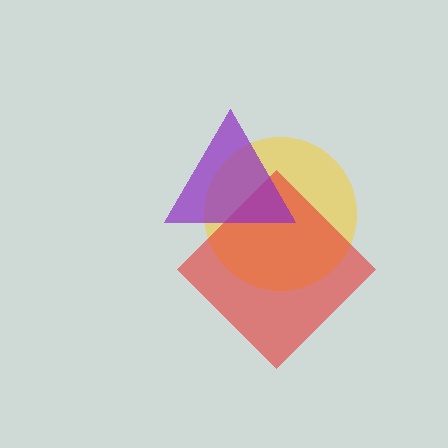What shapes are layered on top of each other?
The layered shapes are: a yellow circle, a red diamond, a purple triangle.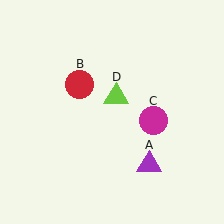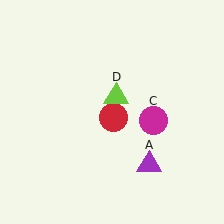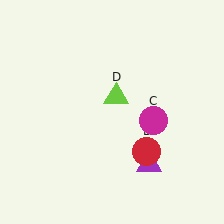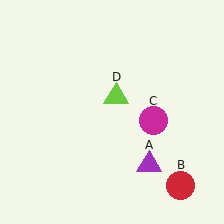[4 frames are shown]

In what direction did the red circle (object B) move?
The red circle (object B) moved down and to the right.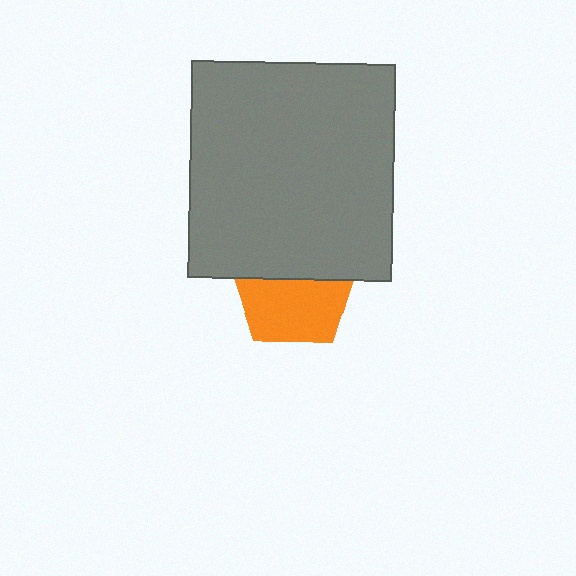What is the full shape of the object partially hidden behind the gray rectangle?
The partially hidden object is an orange pentagon.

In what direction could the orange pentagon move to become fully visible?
The orange pentagon could move down. That would shift it out from behind the gray rectangle entirely.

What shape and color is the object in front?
The object in front is a gray rectangle.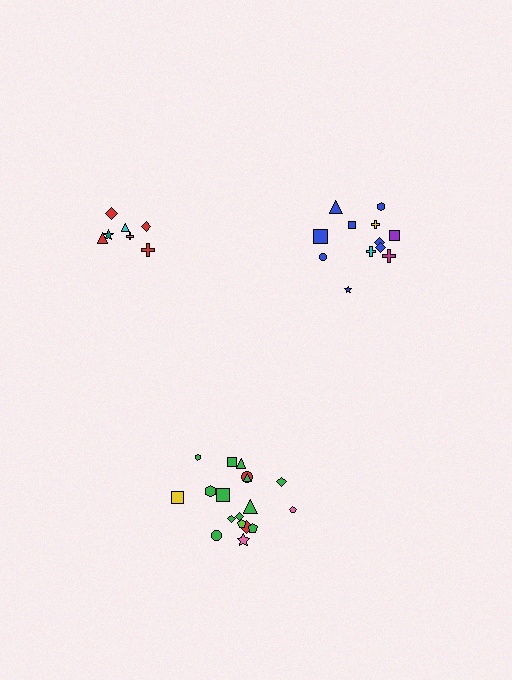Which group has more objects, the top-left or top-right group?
The top-right group.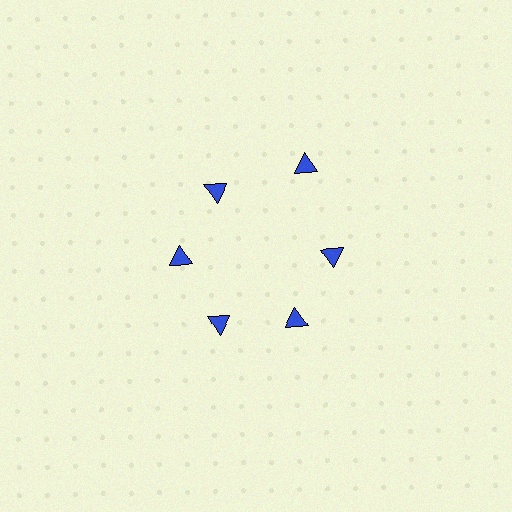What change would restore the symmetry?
The symmetry would be restored by moving it inward, back onto the ring so that all 6 triangles sit at equal angles and equal distance from the center.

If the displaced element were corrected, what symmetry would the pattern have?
It would have 6-fold rotational symmetry — the pattern would map onto itself every 60 degrees.